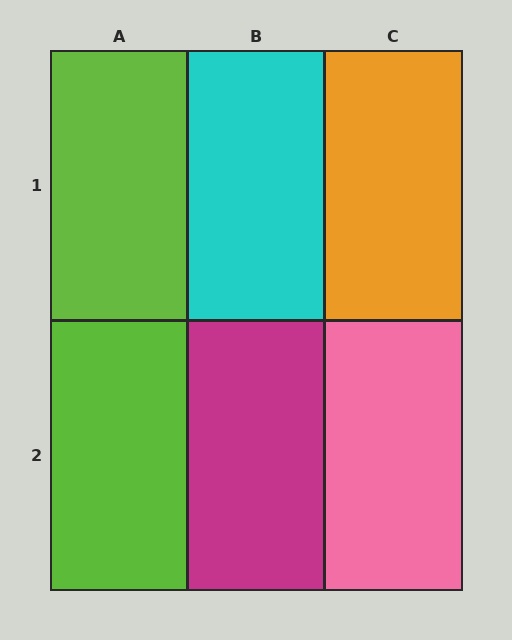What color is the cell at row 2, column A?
Lime.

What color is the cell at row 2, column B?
Magenta.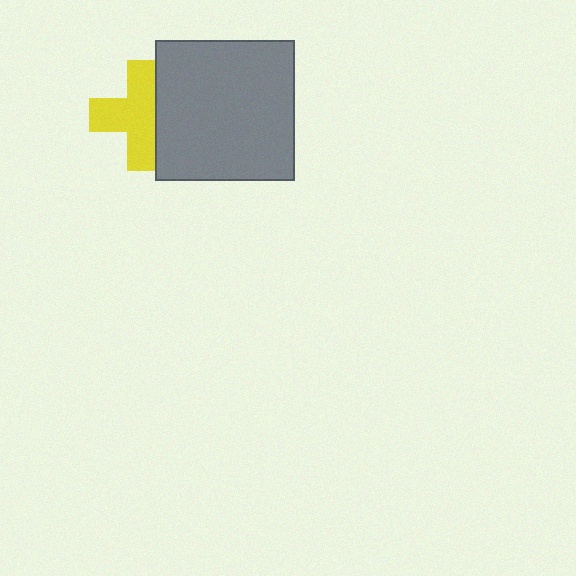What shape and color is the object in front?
The object in front is a gray square.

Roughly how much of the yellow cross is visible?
Most of it is visible (roughly 69%).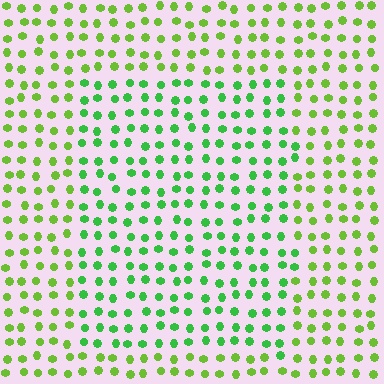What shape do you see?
I see a rectangle.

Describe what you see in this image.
The image is filled with small lime elements in a uniform arrangement. A rectangle-shaped region is visible where the elements are tinted to a slightly different hue, forming a subtle color boundary.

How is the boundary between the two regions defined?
The boundary is defined purely by a slight shift in hue (about 30 degrees). Spacing, size, and orientation are identical on both sides.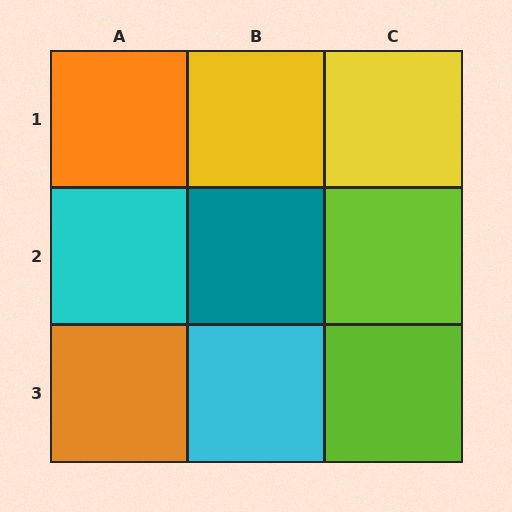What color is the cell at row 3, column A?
Orange.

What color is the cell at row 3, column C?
Lime.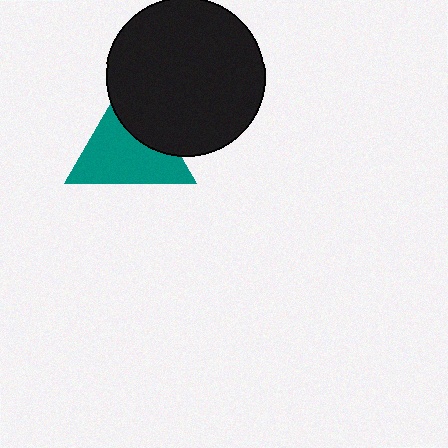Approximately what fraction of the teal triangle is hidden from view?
Roughly 34% of the teal triangle is hidden behind the black circle.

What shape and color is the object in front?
The object in front is a black circle.